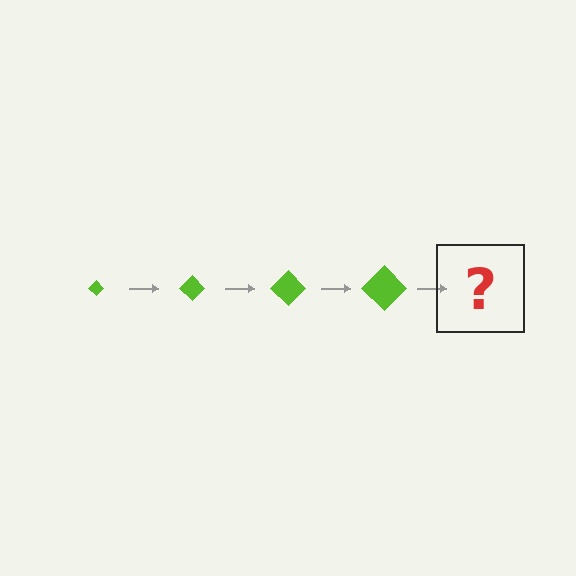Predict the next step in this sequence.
The next step is a lime diamond, larger than the previous one.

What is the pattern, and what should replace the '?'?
The pattern is that the diamond gets progressively larger each step. The '?' should be a lime diamond, larger than the previous one.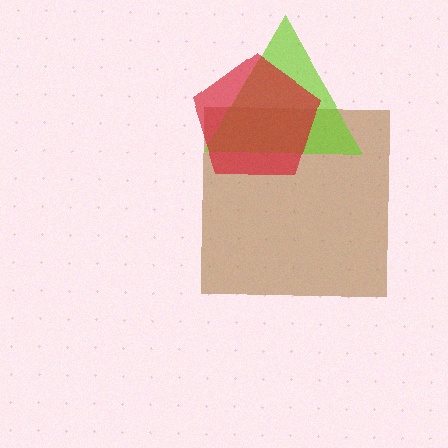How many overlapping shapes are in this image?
There are 3 overlapping shapes in the image.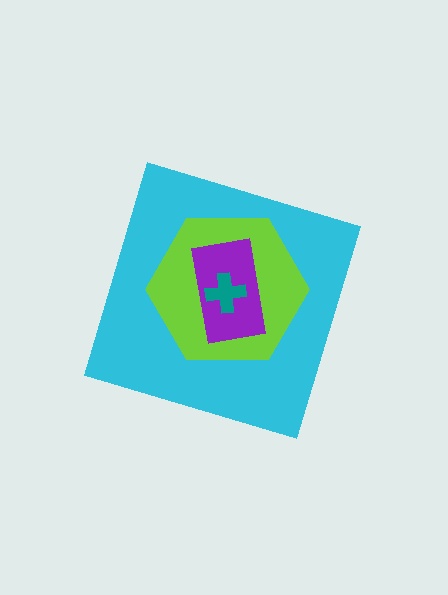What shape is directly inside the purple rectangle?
The teal cross.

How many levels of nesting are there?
4.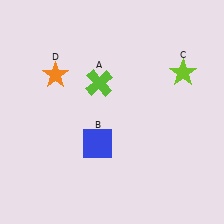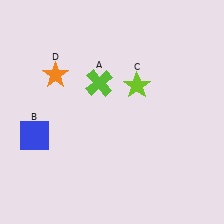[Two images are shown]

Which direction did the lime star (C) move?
The lime star (C) moved left.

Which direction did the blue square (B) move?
The blue square (B) moved left.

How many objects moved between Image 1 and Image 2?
2 objects moved between the two images.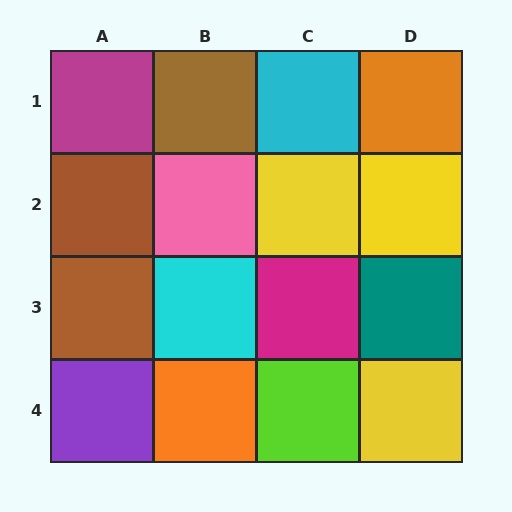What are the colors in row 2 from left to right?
Brown, pink, yellow, yellow.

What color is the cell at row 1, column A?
Magenta.